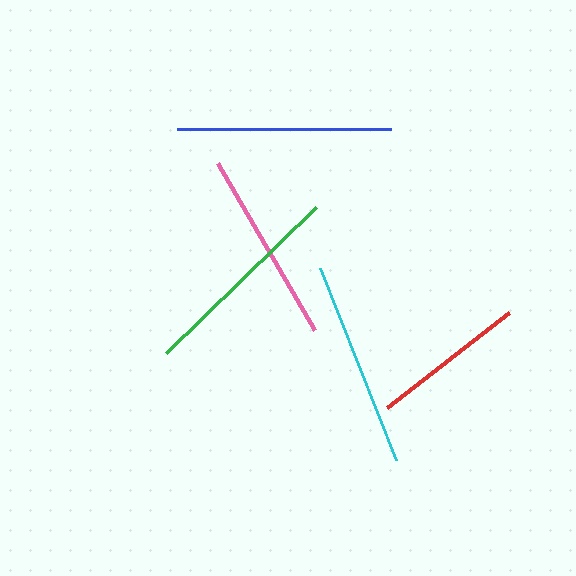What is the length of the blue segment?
The blue segment is approximately 215 pixels long.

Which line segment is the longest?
The blue line is the longest at approximately 215 pixels.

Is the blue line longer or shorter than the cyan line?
The blue line is longer than the cyan line.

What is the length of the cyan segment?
The cyan segment is approximately 206 pixels long.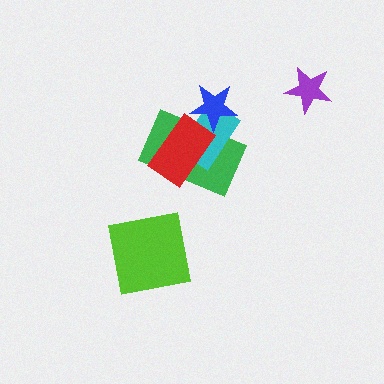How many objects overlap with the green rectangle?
3 objects overlap with the green rectangle.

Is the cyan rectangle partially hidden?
Yes, it is partially covered by another shape.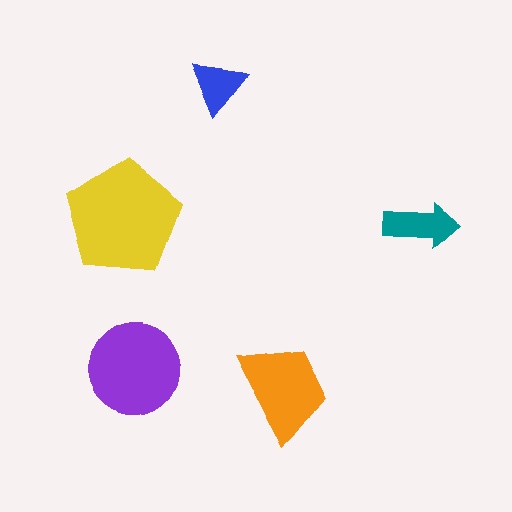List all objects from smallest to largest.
The blue triangle, the teal arrow, the orange trapezoid, the purple circle, the yellow pentagon.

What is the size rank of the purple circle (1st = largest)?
2nd.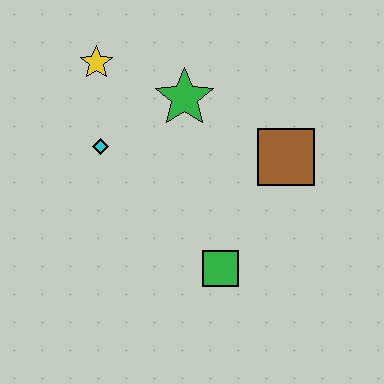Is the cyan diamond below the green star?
Yes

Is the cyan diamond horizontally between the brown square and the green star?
No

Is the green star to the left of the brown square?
Yes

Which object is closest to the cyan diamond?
The yellow star is closest to the cyan diamond.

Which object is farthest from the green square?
The yellow star is farthest from the green square.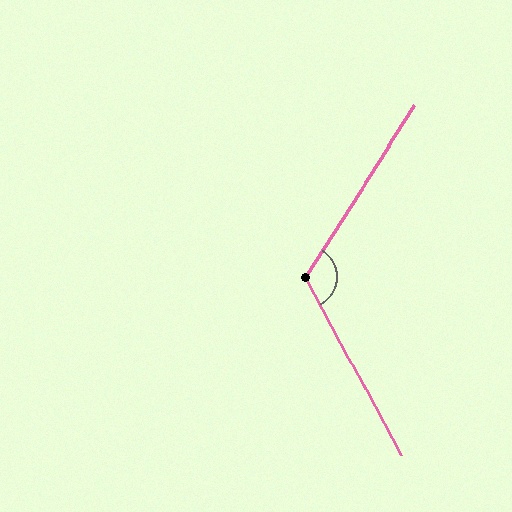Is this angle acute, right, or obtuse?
It is obtuse.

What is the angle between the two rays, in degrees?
Approximately 119 degrees.